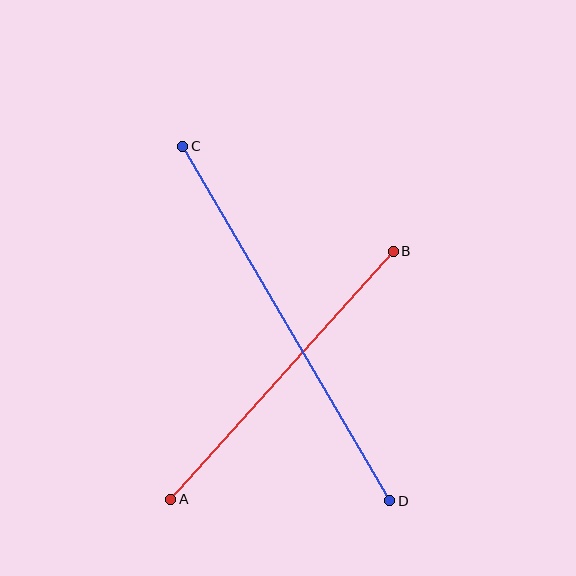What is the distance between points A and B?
The distance is approximately 333 pixels.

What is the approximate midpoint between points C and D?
The midpoint is at approximately (286, 323) pixels.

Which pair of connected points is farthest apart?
Points C and D are farthest apart.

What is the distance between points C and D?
The distance is approximately 411 pixels.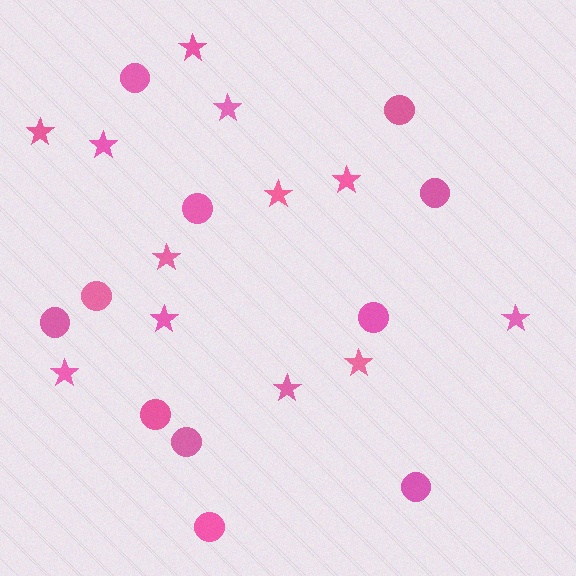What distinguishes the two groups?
There are 2 groups: one group of circles (11) and one group of stars (12).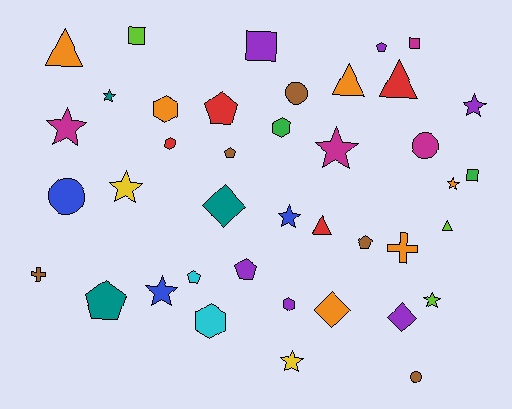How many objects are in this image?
There are 40 objects.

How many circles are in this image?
There are 4 circles.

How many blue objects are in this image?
There are 3 blue objects.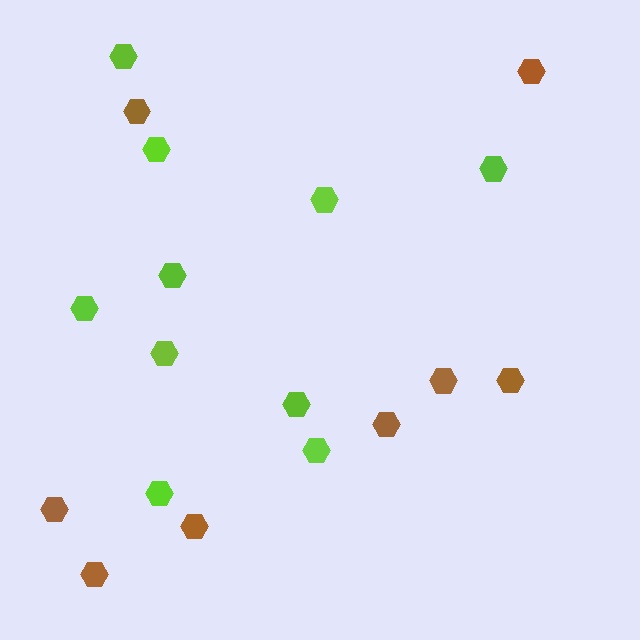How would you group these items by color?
There are 2 groups: one group of brown hexagons (8) and one group of lime hexagons (10).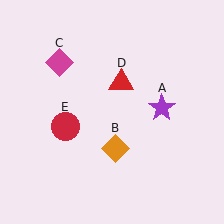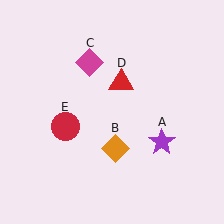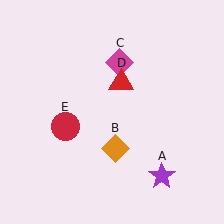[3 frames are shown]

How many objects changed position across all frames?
2 objects changed position: purple star (object A), magenta diamond (object C).